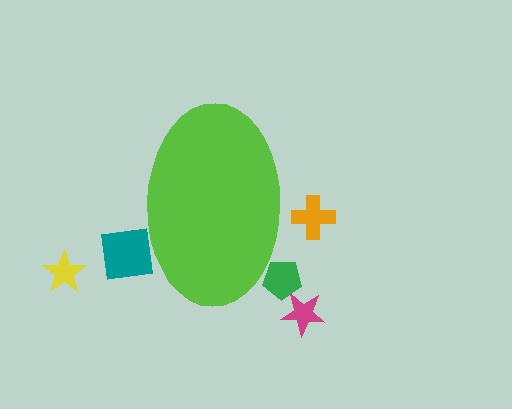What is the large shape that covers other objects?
A lime ellipse.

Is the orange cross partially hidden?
Yes, the orange cross is partially hidden behind the lime ellipse.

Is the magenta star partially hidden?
No, the magenta star is fully visible.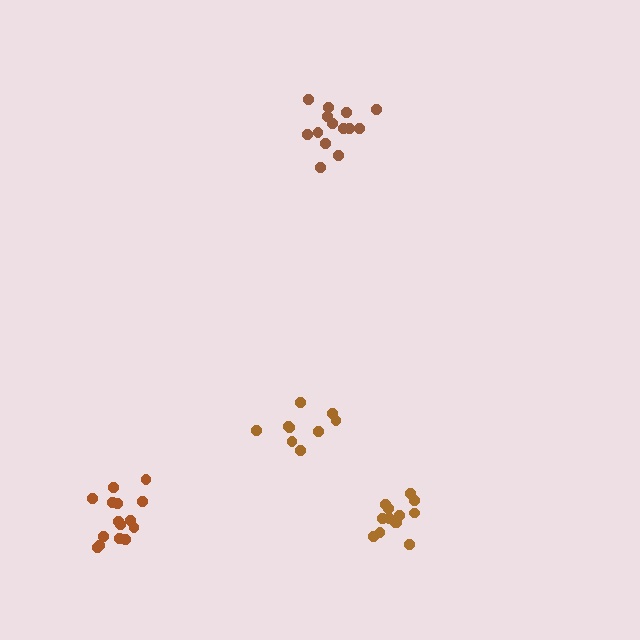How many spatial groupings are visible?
There are 4 spatial groupings.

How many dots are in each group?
Group 1: 15 dots, Group 2: 9 dots, Group 3: 14 dots, Group 4: 13 dots (51 total).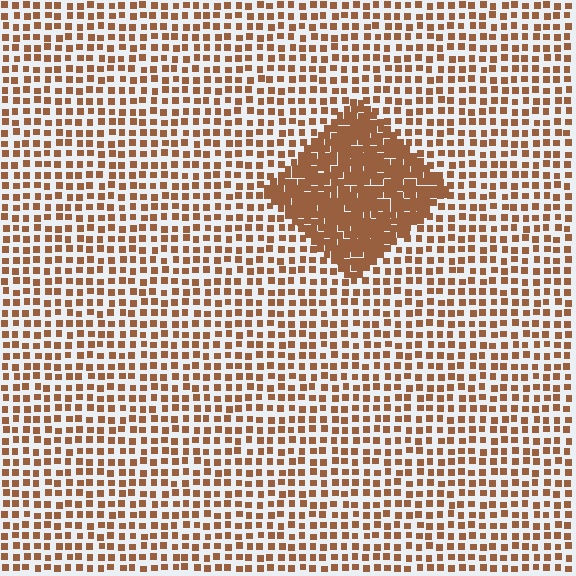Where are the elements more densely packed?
The elements are more densely packed inside the diamond boundary.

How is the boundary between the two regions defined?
The boundary is defined by a change in element density (approximately 2.6x ratio). All elements are the same color, size, and shape.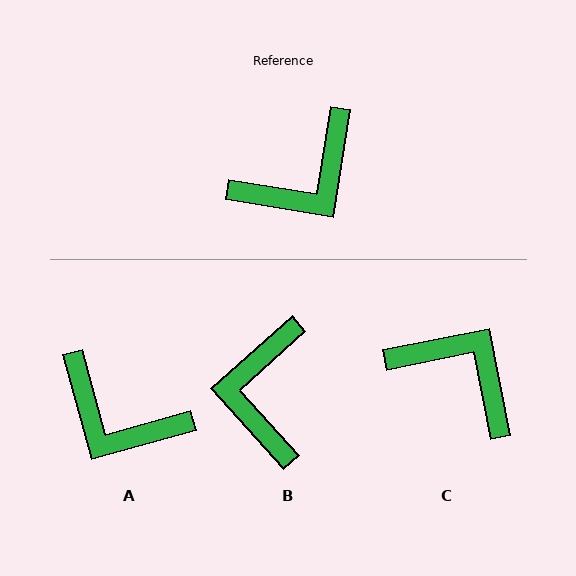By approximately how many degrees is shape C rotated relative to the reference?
Approximately 110 degrees counter-clockwise.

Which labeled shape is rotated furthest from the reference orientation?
B, about 129 degrees away.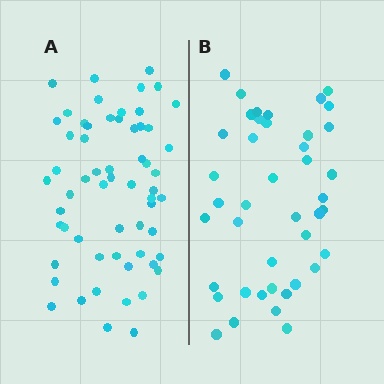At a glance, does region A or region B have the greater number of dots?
Region A (the left region) has more dots.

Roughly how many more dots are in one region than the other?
Region A has approximately 20 more dots than region B.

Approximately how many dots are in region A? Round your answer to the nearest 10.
About 60 dots.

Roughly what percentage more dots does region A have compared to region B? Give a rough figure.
About 45% more.